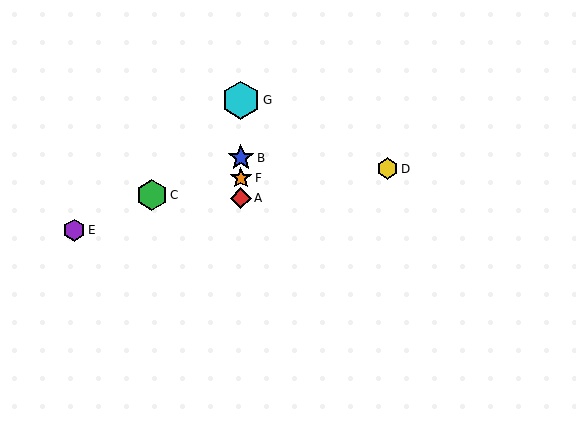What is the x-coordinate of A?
Object A is at x≈241.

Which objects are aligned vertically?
Objects A, B, F, G are aligned vertically.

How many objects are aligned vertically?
4 objects (A, B, F, G) are aligned vertically.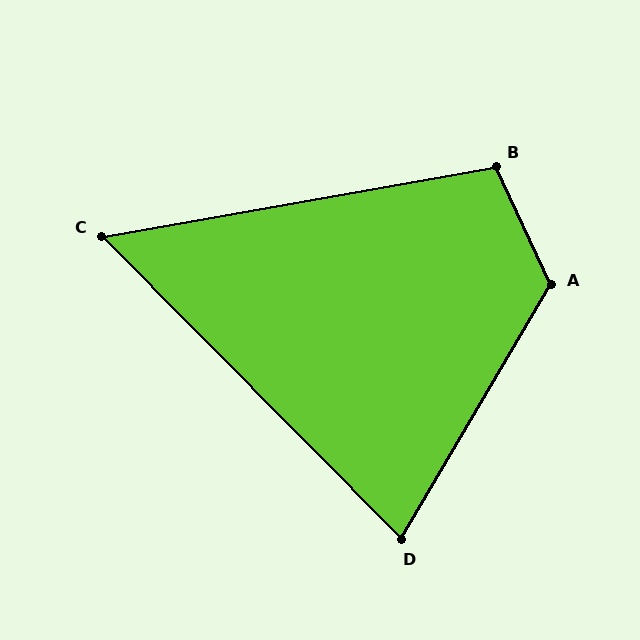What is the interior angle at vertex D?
Approximately 75 degrees (acute).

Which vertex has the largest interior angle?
A, at approximately 125 degrees.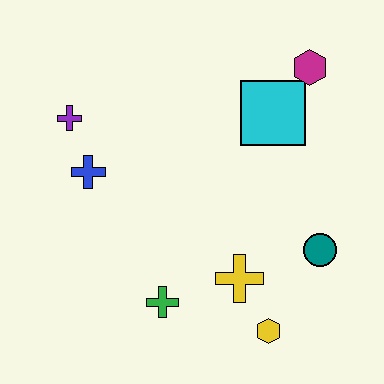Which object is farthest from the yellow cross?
The purple cross is farthest from the yellow cross.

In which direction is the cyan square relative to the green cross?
The cyan square is above the green cross.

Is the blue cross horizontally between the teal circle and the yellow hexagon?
No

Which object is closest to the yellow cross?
The yellow hexagon is closest to the yellow cross.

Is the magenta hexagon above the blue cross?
Yes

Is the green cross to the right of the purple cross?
Yes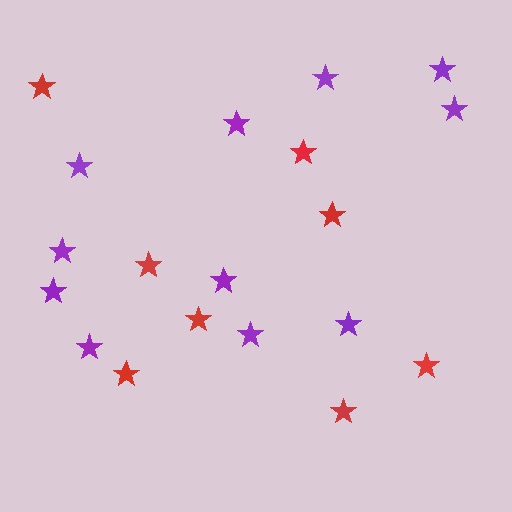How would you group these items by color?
There are 2 groups: one group of purple stars (11) and one group of red stars (8).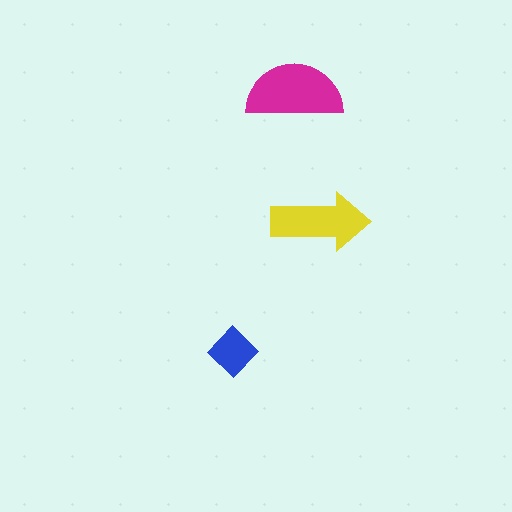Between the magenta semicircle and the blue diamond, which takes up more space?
The magenta semicircle.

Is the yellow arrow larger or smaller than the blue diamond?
Larger.